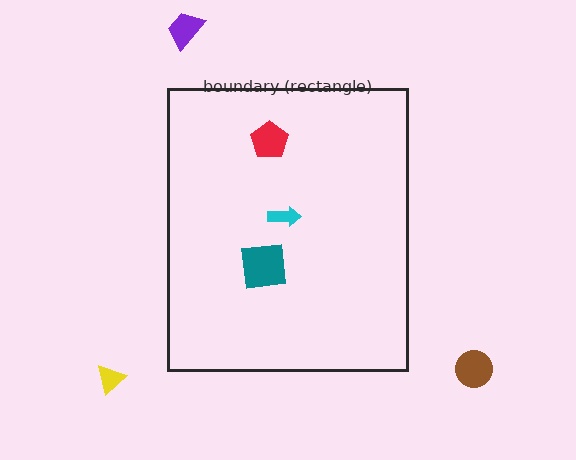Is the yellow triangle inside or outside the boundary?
Outside.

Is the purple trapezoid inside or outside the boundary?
Outside.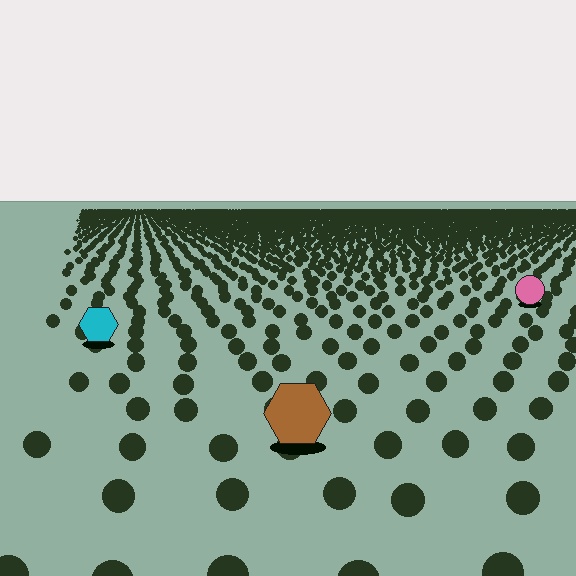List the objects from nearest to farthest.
From nearest to farthest: the brown hexagon, the cyan hexagon, the pink circle.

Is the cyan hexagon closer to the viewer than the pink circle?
Yes. The cyan hexagon is closer — you can tell from the texture gradient: the ground texture is coarser near it.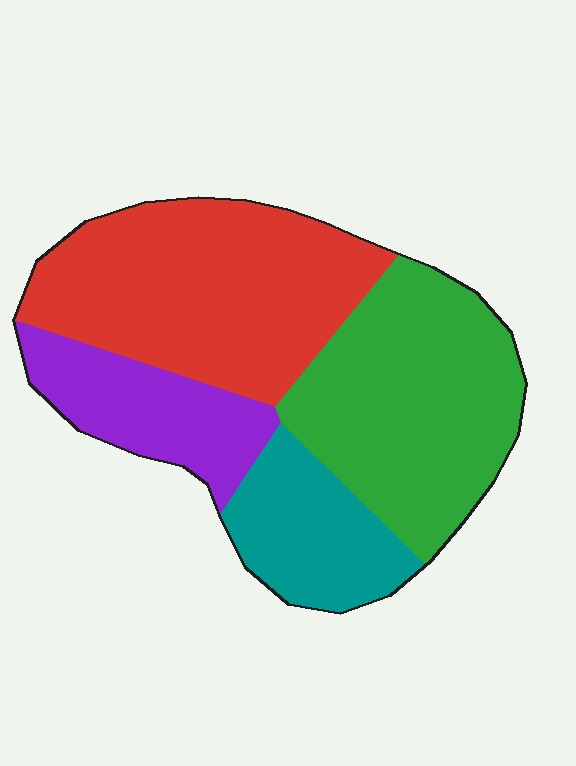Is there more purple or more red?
Red.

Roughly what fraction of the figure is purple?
Purple takes up less than a quarter of the figure.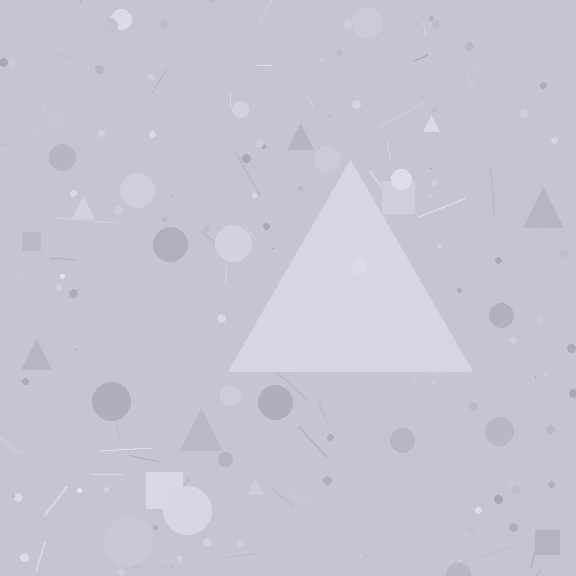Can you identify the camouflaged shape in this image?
The camouflaged shape is a triangle.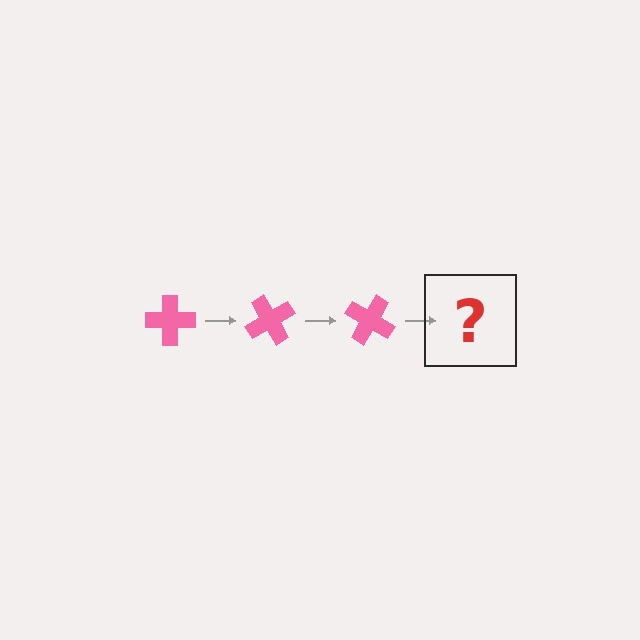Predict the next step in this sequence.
The next step is a pink cross rotated 180 degrees.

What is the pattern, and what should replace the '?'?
The pattern is that the cross rotates 60 degrees each step. The '?' should be a pink cross rotated 180 degrees.